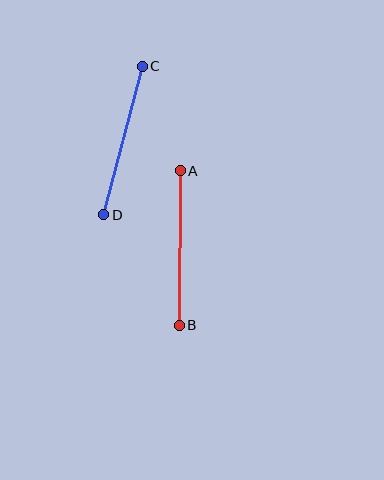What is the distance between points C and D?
The distance is approximately 153 pixels.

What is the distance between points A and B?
The distance is approximately 155 pixels.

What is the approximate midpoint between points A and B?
The midpoint is at approximately (180, 248) pixels.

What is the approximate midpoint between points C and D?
The midpoint is at approximately (123, 140) pixels.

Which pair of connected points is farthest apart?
Points A and B are farthest apart.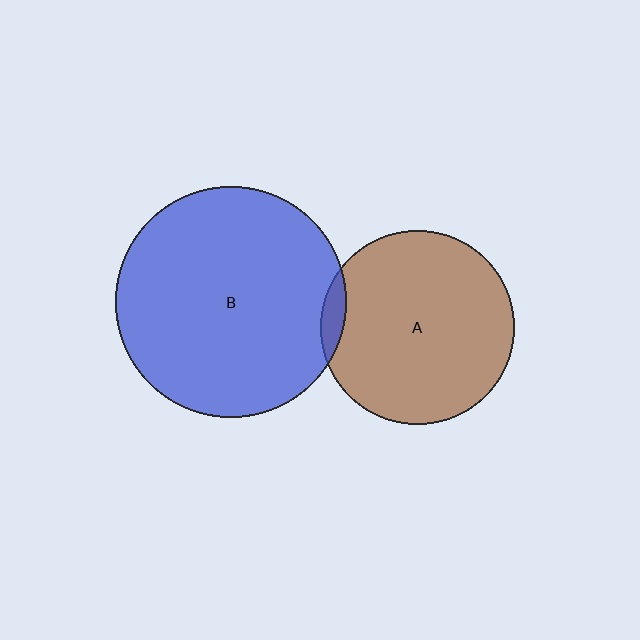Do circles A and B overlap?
Yes.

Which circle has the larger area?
Circle B (blue).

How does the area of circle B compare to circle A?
Approximately 1.4 times.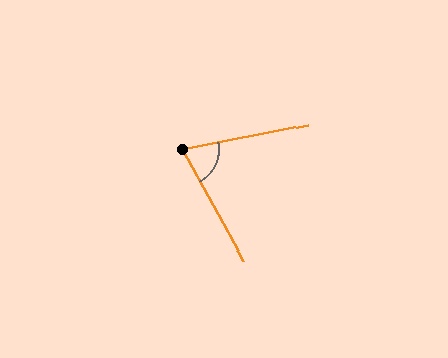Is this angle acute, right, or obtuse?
It is acute.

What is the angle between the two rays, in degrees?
Approximately 73 degrees.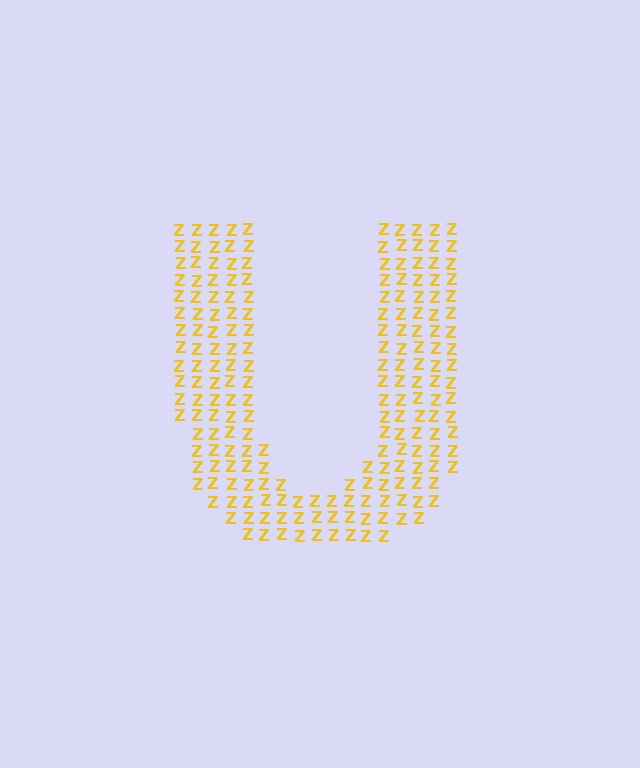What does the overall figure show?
The overall figure shows the letter U.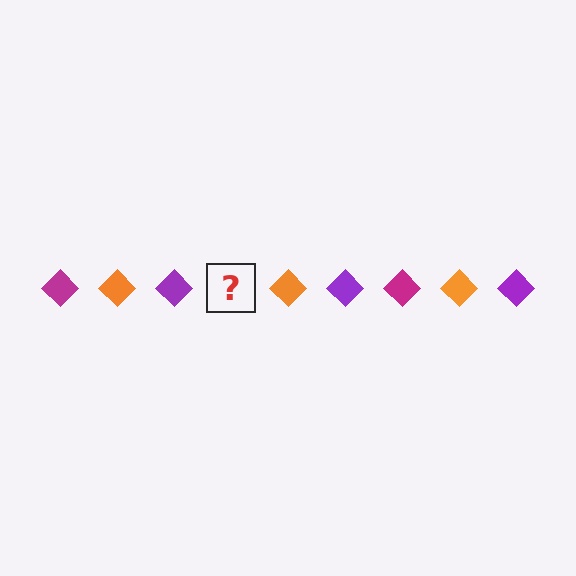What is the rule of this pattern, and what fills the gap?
The rule is that the pattern cycles through magenta, orange, purple diamonds. The gap should be filled with a magenta diamond.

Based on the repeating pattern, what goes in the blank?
The blank should be a magenta diamond.